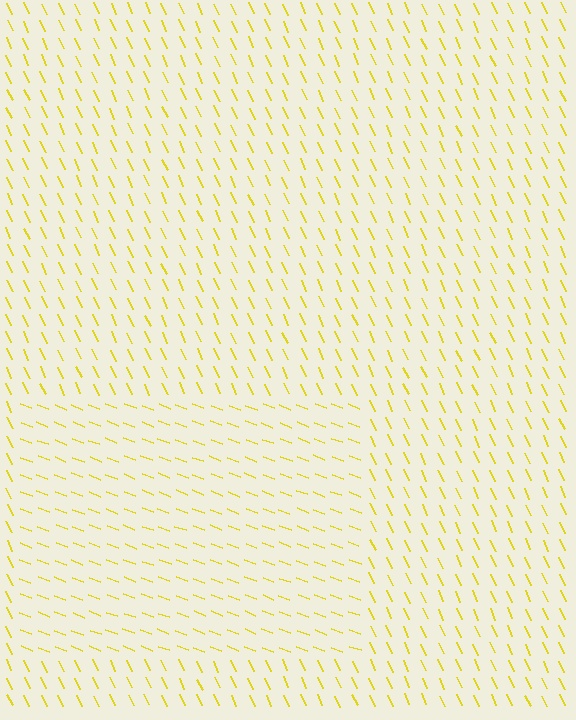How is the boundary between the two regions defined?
The boundary is defined purely by a change in line orientation (approximately 45 degrees difference). All lines are the same color and thickness.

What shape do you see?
I see a rectangle.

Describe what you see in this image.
The image is filled with small yellow line segments. A rectangle region in the image has lines oriented differently from the surrounding lines, creating a visible texture boundary.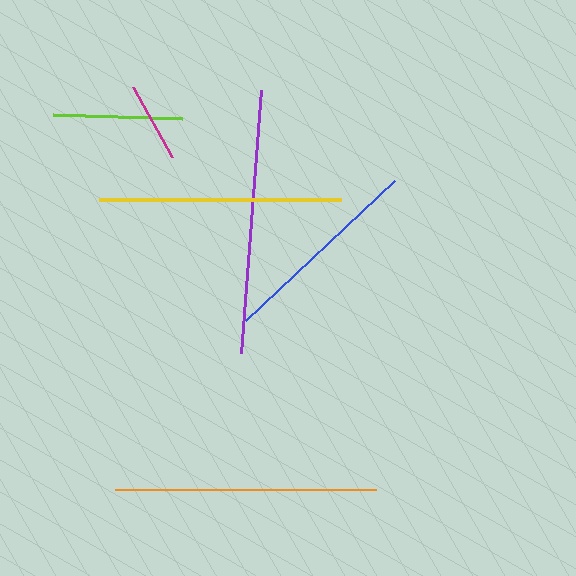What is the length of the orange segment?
The orange segment is approximately 262 pixels long.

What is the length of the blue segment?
The blue segment is approximately 204 pixels long.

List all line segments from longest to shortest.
From longest to shortest: purple, orange, yellow, blue, lime, magenta.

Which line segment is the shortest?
The magenta line is the shortest at approximately 80 pixels.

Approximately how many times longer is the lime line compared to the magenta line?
The lime line is approximately 1.6 times the length of the magenta line.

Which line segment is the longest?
The purple line is the longest at approximately 264 pixels.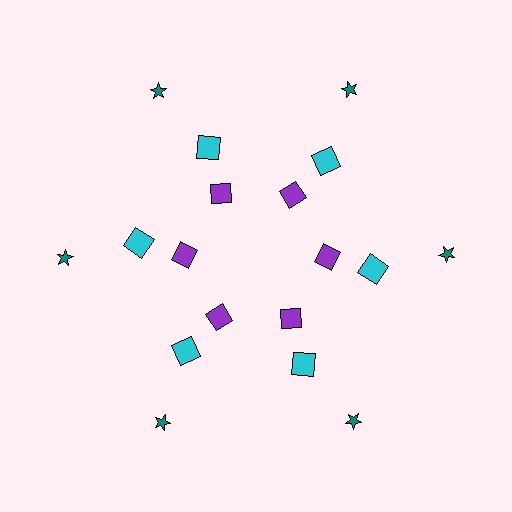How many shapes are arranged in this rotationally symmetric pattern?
There are 18 shapes, arranged in 6 groups of 3.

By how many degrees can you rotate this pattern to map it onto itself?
The pattern maps onto itself every 60 degrees of rotation.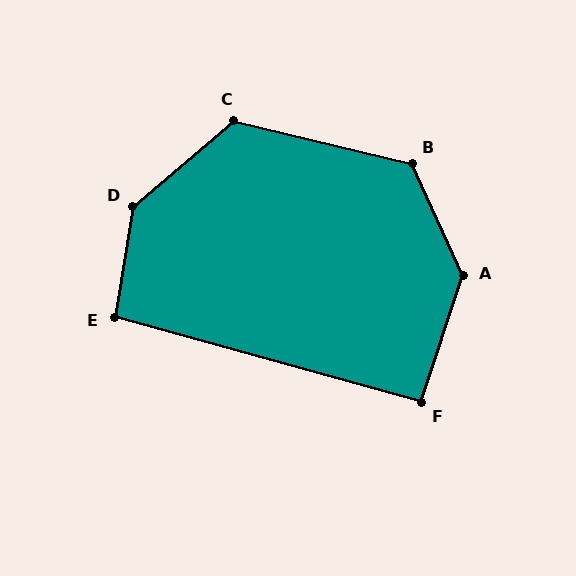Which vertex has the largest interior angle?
D, at approximately 139 degrees.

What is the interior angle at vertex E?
Approximately 97 degrees (obtuse).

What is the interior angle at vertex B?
Approximately 128 degrees (obtuse).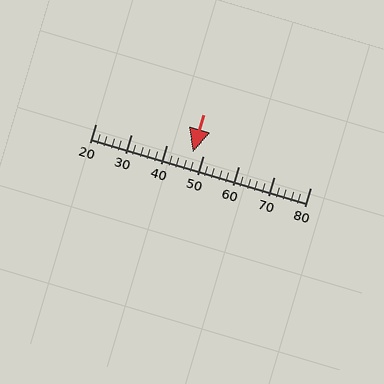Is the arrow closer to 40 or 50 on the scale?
The arrow is closer to 50.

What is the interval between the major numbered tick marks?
The major tick marks are spaced 10 units apart.